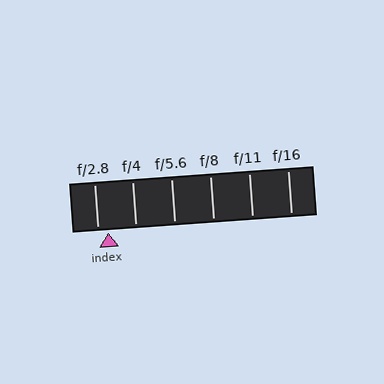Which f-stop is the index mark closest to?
The index mark is closest to f/2.8.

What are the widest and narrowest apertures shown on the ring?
The widest aperture shown is f/2.8 and the narrowest is f/16.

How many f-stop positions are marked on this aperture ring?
There are 6 f-stop positions marked.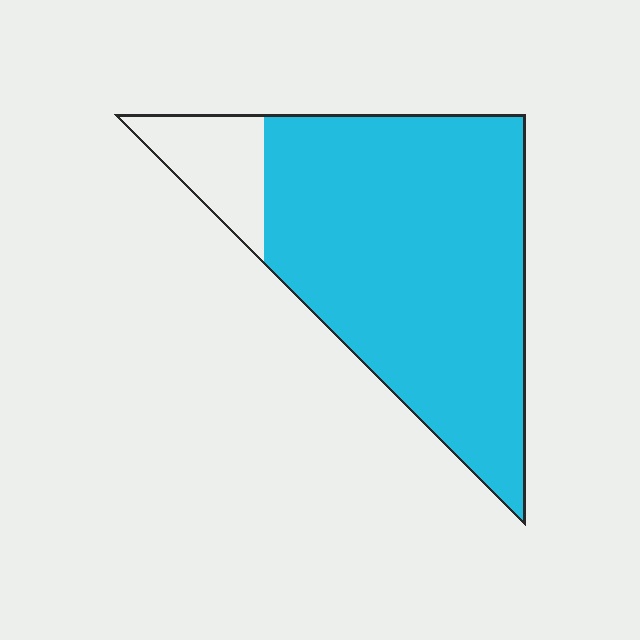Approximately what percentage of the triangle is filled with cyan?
Approximately 85%.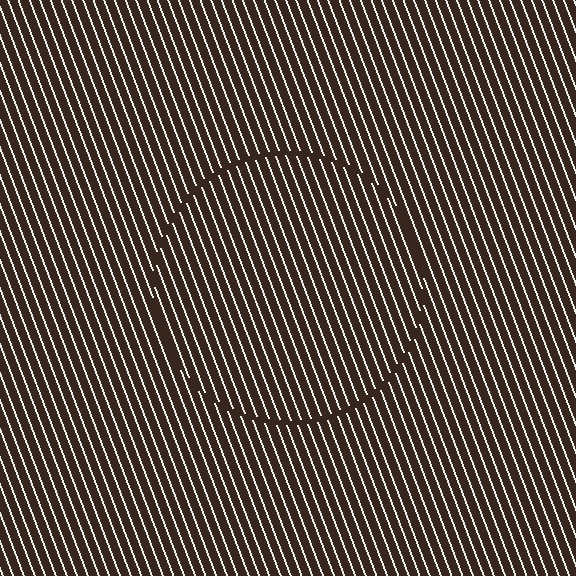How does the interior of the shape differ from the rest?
The interior of the shape contains the same grating, shifted by half a period — the contour is defined by the phase discontinuity where line-ends from the inner and outer gratings abut.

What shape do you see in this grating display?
An illusory circle. The interior of the shape contains the same grating, shifted by half a period — the contour is defined by the phase discontinuity where line-ends from the inner and outer gratings abut.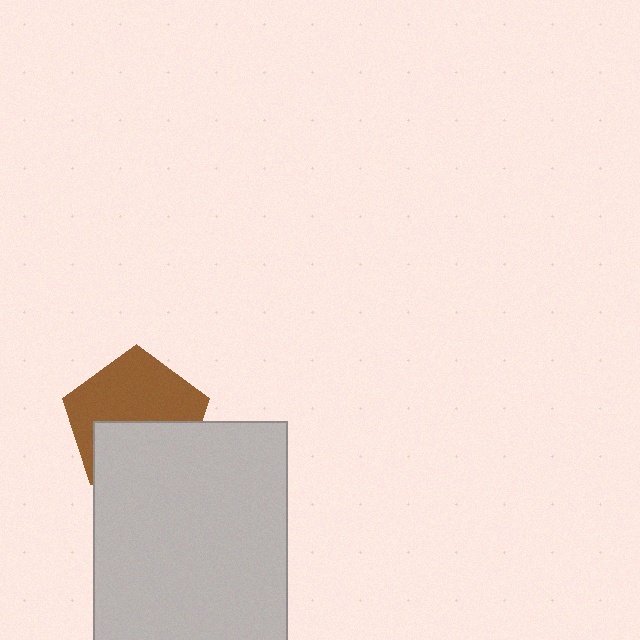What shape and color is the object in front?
The object in front is a light gray rectangle.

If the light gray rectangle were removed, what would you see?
You would see the complete brown pentagon.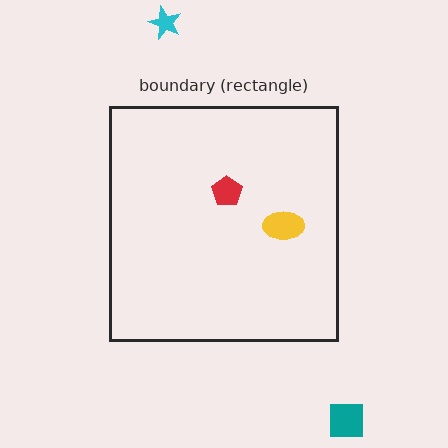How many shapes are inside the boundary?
2 inside, 2 outside.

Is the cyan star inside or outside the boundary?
Outside.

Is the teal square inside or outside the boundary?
Outside.